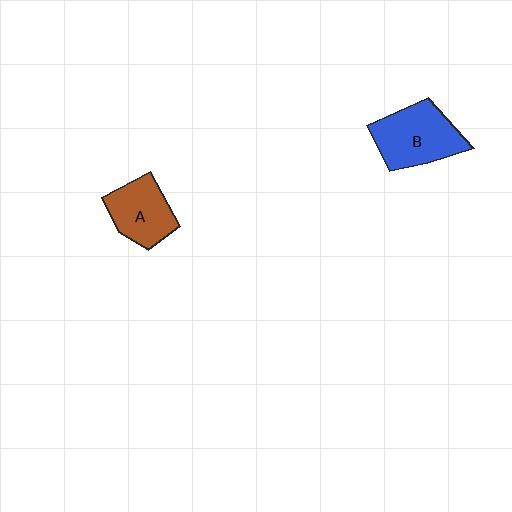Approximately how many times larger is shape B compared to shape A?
Approximately 1.3 times.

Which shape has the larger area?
Shape B (blue).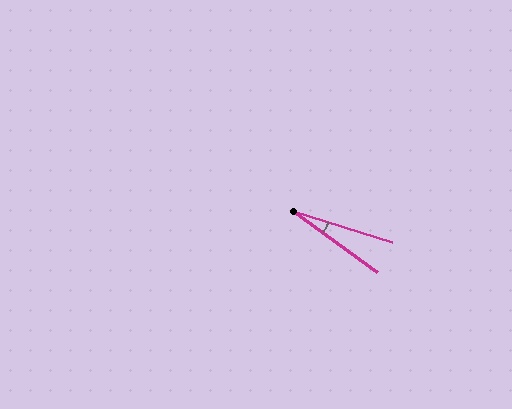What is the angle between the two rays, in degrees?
Approximately 19 degrees.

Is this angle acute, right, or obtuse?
It is acute.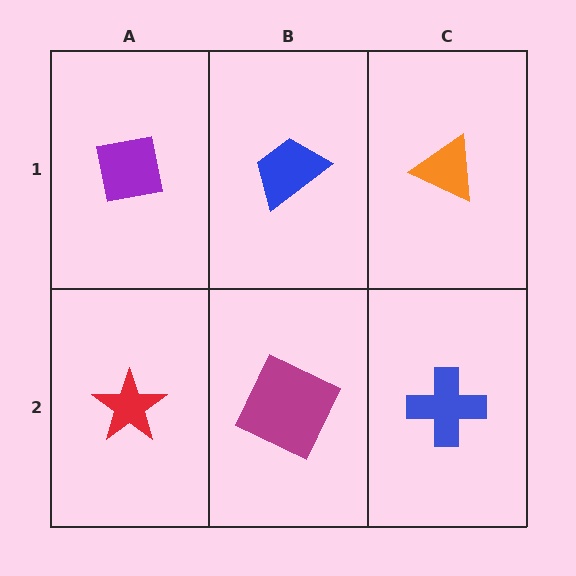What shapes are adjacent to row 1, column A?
A red star (row 2, column A), a blue trapezoid (row 1, column B).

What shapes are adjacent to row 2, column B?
A blue trapezoid (row 1, column B), a red star (row 2, column A), a blue cross (row 2, column C).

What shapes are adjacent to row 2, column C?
An orange triangle (row 1, column C), a magenta square (row 2, column B).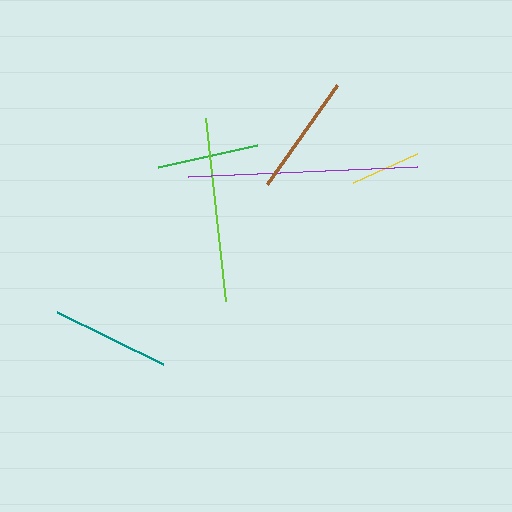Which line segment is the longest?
The purple line is the longest at approximately 229 pixels.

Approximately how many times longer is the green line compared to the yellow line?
The green line is approximately 1.4 times the length of the yellow line.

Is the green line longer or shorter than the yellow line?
The green line is longer than the yellow line.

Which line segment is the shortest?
The yellow line is the shortest at approximately 70 pixels.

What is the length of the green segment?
The green segment is approximately 102 pixels long.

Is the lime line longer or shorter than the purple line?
The purple line is longer than the lime line.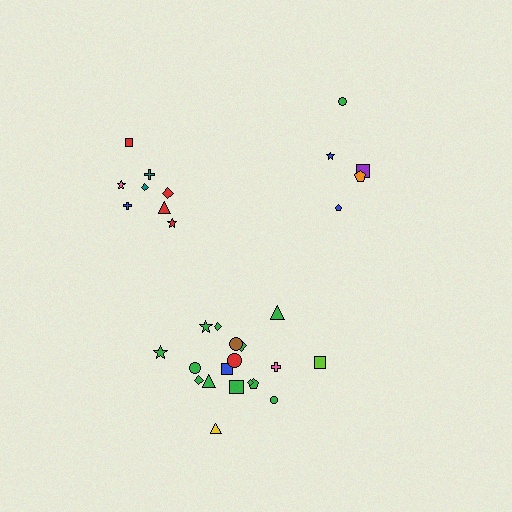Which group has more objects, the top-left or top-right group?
The top-left group.